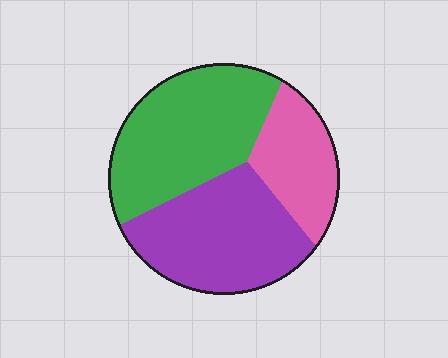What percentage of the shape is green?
Green covers 41% of the shape.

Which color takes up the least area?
Pink, at roughly 20%.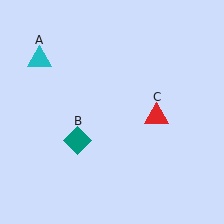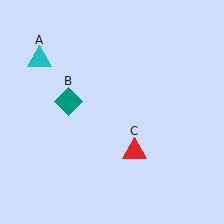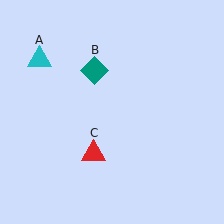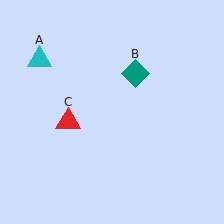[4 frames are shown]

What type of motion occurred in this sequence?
The teal diamond (object B), red triangle (object C) rotated clockwise around the center of the scene.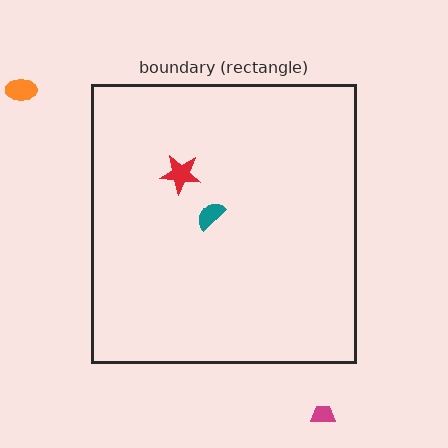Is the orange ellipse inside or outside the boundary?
Outside.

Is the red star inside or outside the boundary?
Inside.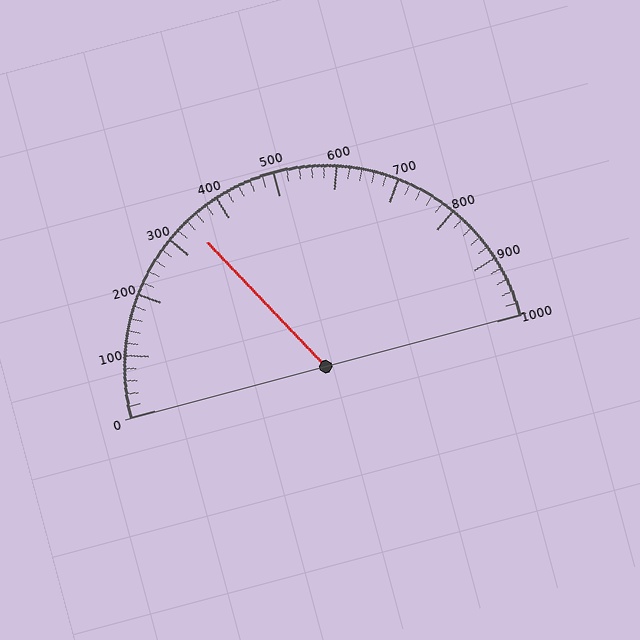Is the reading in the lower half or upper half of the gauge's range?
The reading is in the lower half of the range (0 to 1000).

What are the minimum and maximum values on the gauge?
The gauge ranges from 0 to 1000.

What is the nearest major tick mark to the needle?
The nearest major tick mark is 300.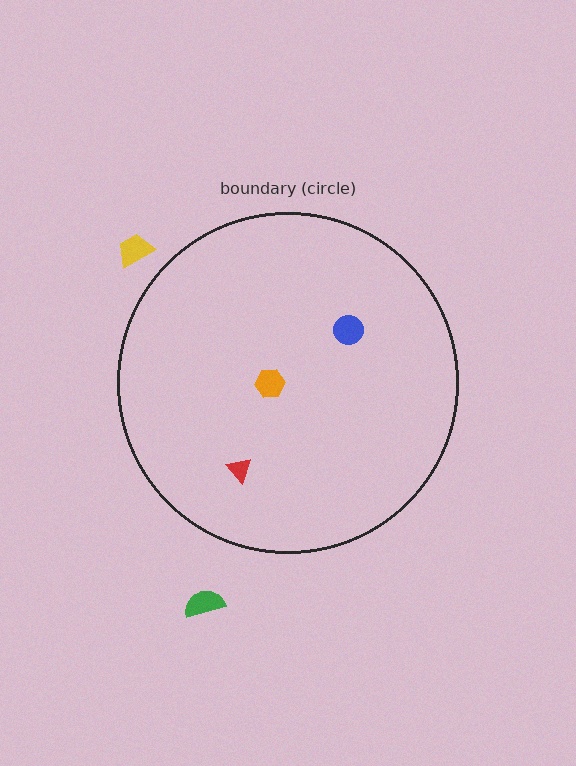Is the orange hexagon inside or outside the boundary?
Inside.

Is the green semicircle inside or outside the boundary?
Outside.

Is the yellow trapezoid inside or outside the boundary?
Outside.